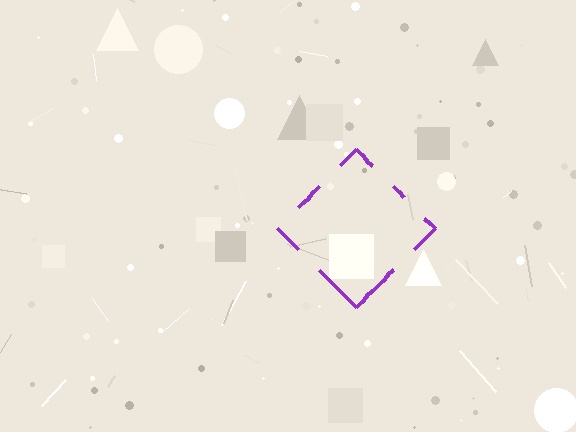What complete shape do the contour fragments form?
The contour fragments form a diamond.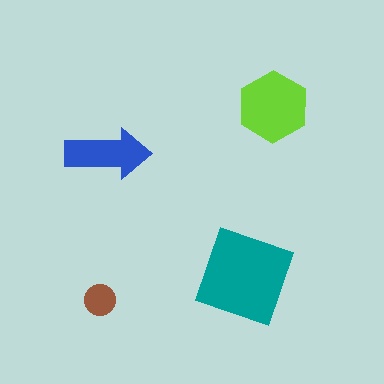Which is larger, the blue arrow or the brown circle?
The blue arrow.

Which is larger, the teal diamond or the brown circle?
The teal diamond.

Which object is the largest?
The teal diamond.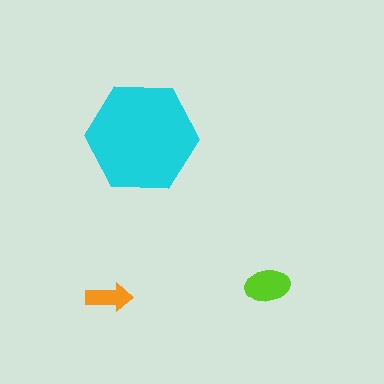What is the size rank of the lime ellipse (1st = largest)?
2nd.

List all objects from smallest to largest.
The orange arrow, the lime ellipse, the cyan hexagon.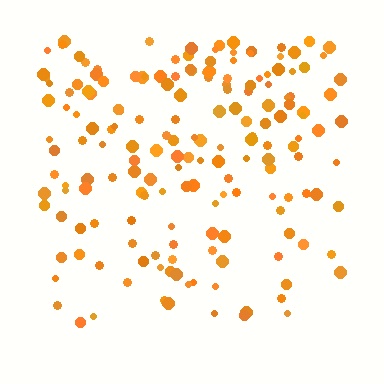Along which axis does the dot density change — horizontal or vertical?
Vertical.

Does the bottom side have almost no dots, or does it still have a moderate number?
Still a moderate number, just noticeably fewer than the top.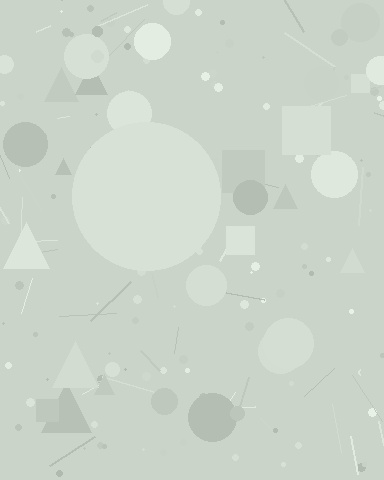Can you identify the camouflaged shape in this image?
The camouflaged shape is a circle.